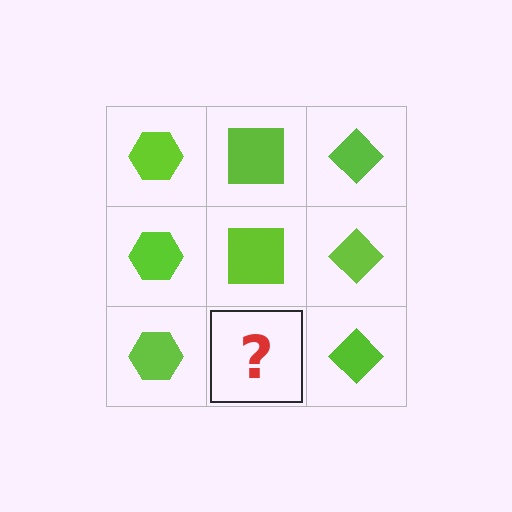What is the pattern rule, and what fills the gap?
The rule is that each column has a consistent shape. The gap should be filled with a lime square.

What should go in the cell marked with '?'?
The missing cell should contain a lime square.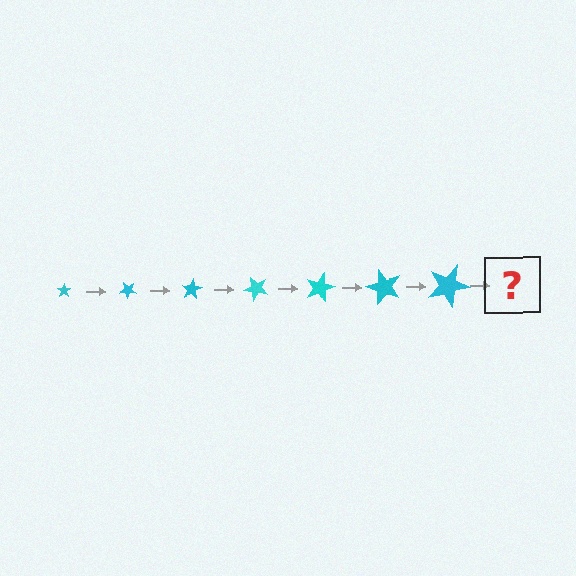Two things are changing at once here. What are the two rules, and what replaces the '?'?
The two rules are that the star grows larger each step and it rotates 40 degrees each step. The '?' should be a star, larger than the previous one and rotated 280 degrees from the start.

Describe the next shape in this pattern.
It should be a star, larger than the previous one and rotated 280 degrees from the start.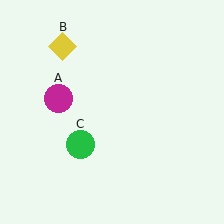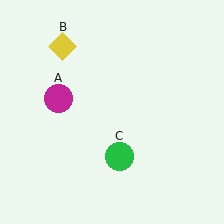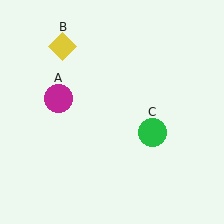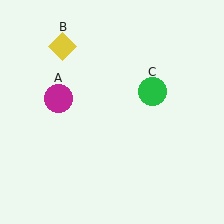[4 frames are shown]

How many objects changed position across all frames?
1 object changed position: green circle (object C).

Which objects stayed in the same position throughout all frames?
Magenta circle (object A) and yellow diamond (object B) remained stationary.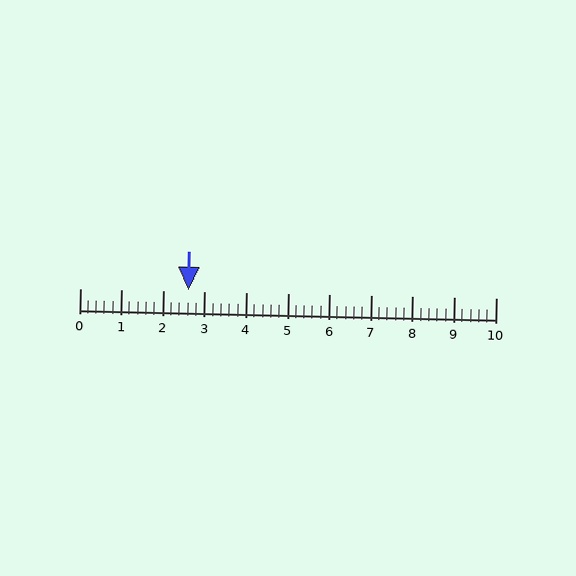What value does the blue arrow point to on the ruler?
The blue arrow points to approximately 2.6.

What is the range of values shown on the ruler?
The ruler shows values from 0 to 10.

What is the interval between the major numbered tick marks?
The major tick marks are spaced 1 units apart.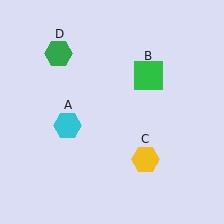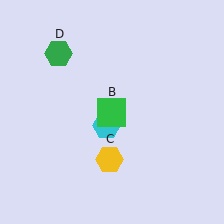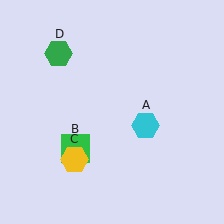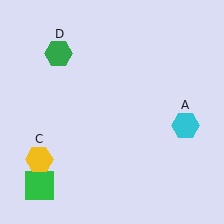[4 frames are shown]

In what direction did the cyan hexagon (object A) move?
The cyan hexagon (object A) moved right.